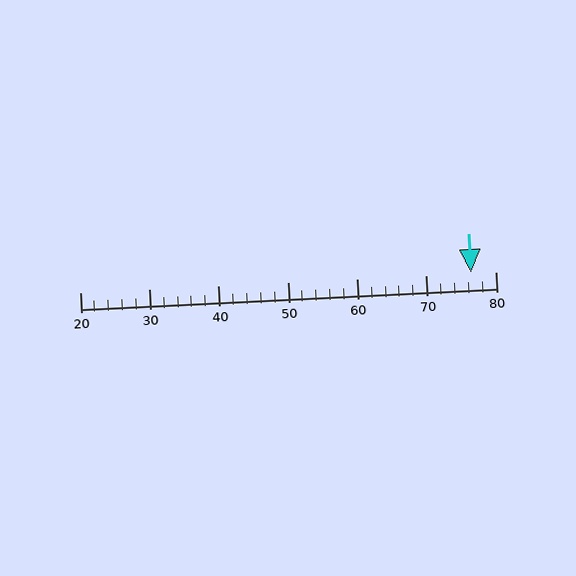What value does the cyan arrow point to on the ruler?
The cyan arrow points to approximately 76.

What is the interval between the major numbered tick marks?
The major tick marks are spaced 10 units apart.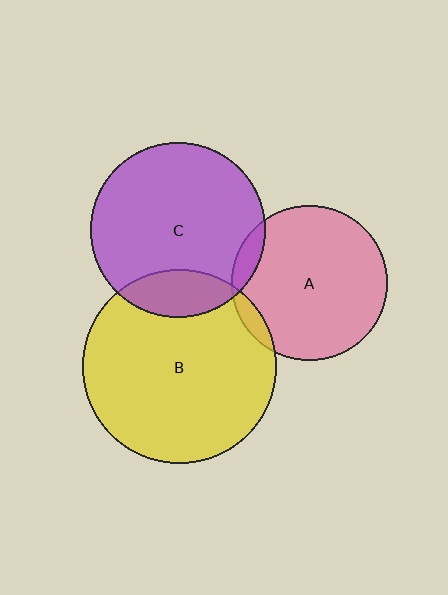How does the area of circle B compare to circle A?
Approximately 1.6 times.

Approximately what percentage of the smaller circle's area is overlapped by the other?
Approximately 15%.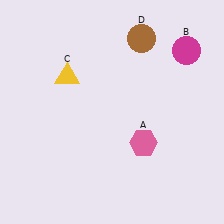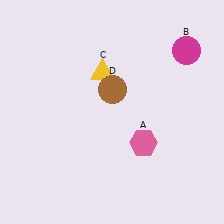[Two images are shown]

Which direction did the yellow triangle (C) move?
The yellow triangle (C) moved right.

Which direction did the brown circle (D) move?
The brown circle (D) moved down.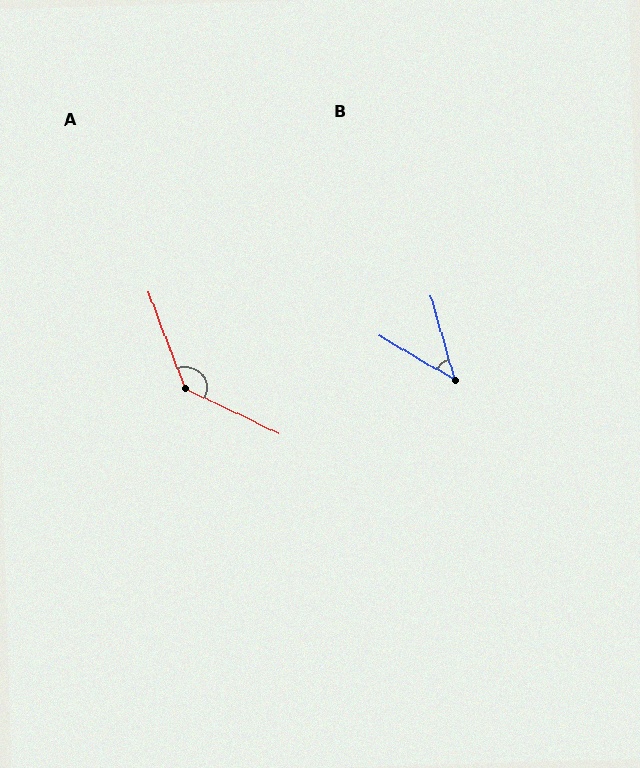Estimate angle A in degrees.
Approximately 136 degrees.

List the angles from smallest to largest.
B (44°), A (136°).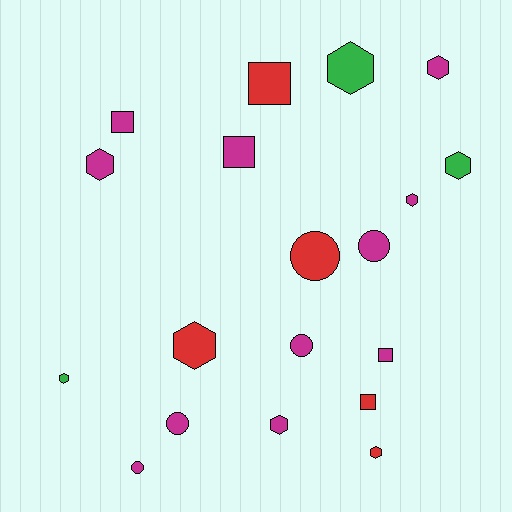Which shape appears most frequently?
Hexagon, with 9 objects.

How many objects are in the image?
There are 19 objects.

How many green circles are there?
There are no green circles.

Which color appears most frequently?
Magenta, with 11 objects.